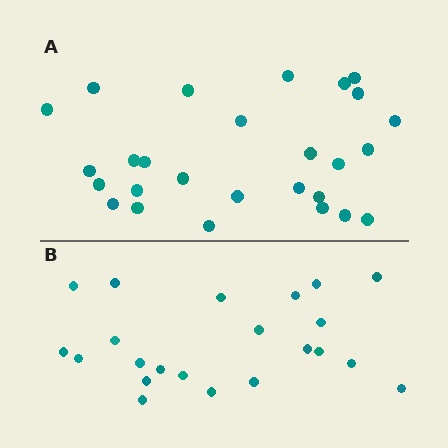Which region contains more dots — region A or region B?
Region A (the top region) has more dots.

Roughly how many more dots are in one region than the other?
Region A has about 5 more dots than region B.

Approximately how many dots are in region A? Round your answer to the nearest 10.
About 30 dots. (The exact count is 27, which rounds to 30.)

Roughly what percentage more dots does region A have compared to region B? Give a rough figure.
About 25% more.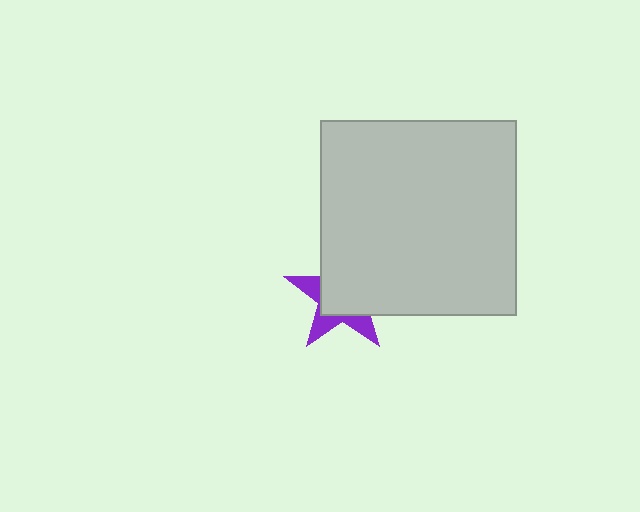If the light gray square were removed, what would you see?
You would see the complete purple star.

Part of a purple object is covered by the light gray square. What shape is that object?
It is a star.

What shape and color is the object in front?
The object in front is a light gray square.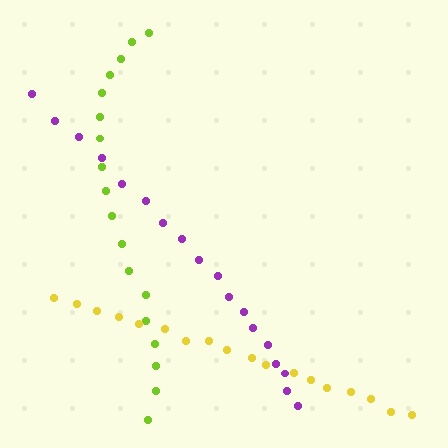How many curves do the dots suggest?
There are 3 distinct paths.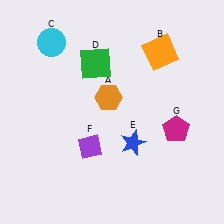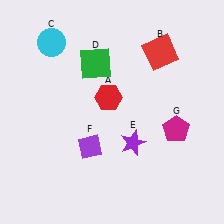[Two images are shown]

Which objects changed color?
A changed from orange to red. B changed from orange to red. E changed from blue to purple.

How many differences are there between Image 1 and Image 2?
There are 3 differences between the two images.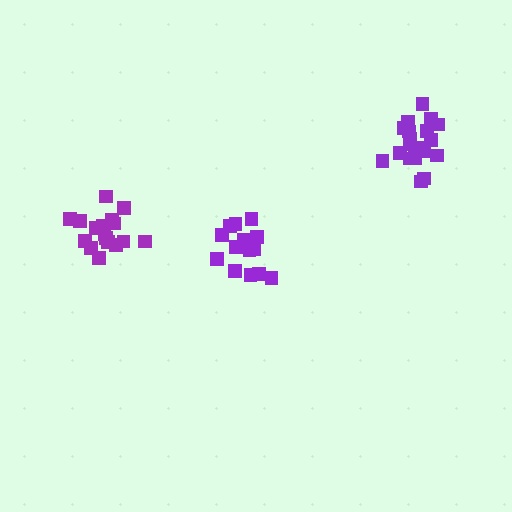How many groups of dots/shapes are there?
There are 3 groups.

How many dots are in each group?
Group 1: 15 dots, Group 2: 17 dots, Group 3: 19 dots (51 total).